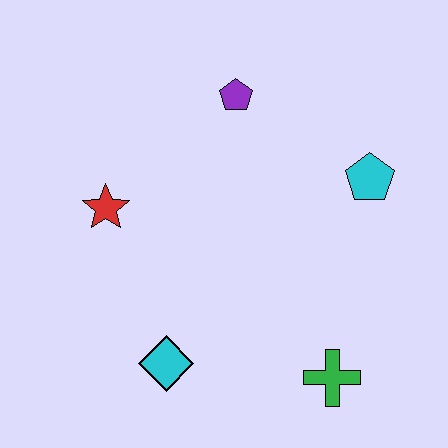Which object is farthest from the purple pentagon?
The green cross is farthest from the purple pentagon.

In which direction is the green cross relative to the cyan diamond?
The green cross is to the right of the cyan diamond.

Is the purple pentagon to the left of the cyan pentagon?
Yes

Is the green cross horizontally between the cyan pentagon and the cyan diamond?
Yes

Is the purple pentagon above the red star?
Yes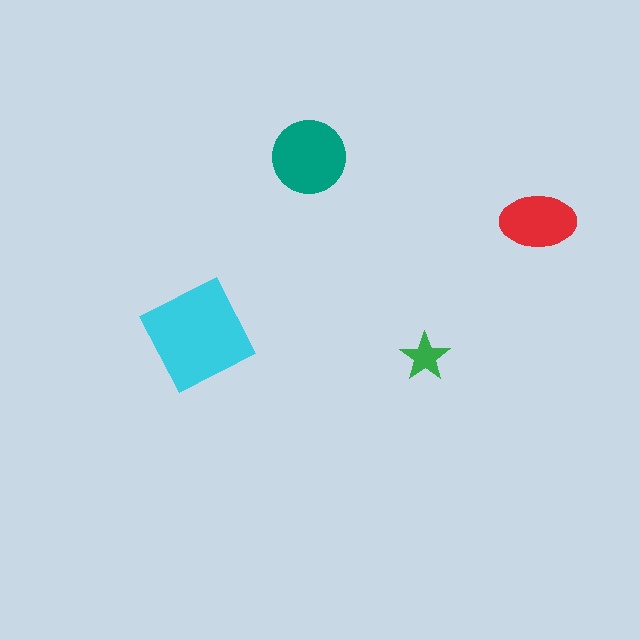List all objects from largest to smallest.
The cyan square, the teal circle, the red ellipse, the green star.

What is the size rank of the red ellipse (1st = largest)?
3rd.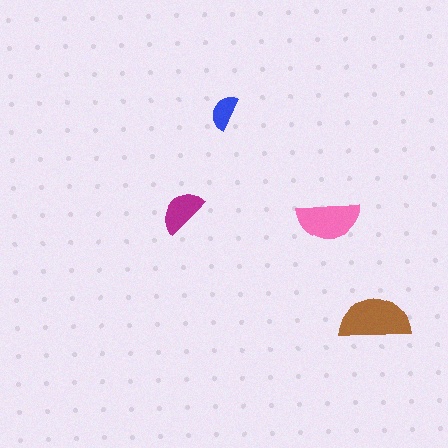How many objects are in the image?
There are 4 objects in the image.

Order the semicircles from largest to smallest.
the brown one, the pink one, the magenta one, the blue one.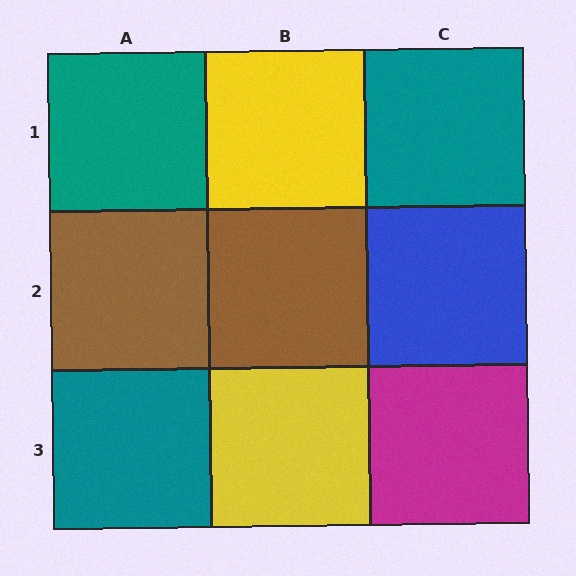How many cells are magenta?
1 cell is magenta.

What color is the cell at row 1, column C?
Teal.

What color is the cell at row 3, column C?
Magenta.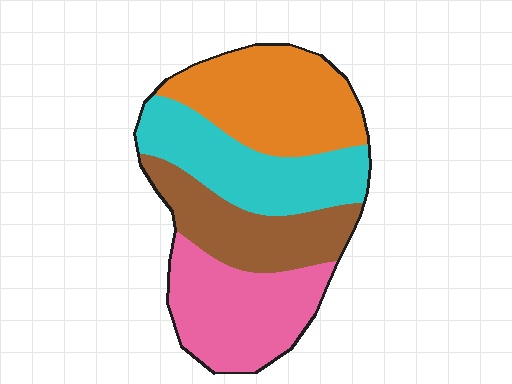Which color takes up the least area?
Brown, at roughly 20%.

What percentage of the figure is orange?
Orange covers roughly 30% of the figure.